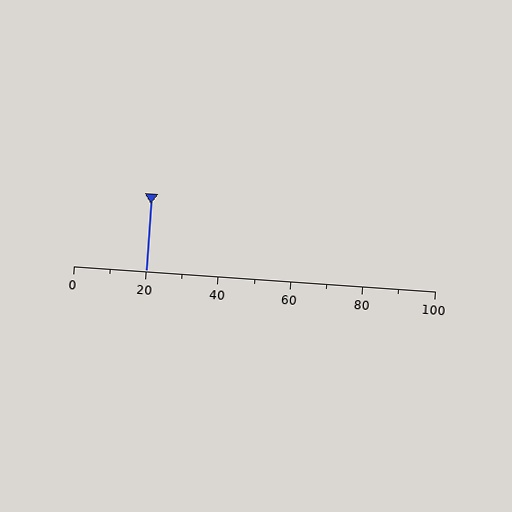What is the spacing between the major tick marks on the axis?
The major ticks are spaced 20 apart.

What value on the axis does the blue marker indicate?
The marker indicates approximately 20.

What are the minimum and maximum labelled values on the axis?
The axis runs from 0 to 100.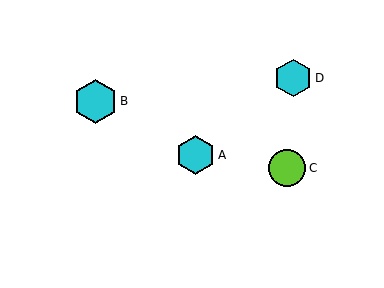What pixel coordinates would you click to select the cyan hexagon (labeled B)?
Click at (95, 101) to select the cyan hexagon B.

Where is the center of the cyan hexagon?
The center of the cyan hexagon is at (195, 155).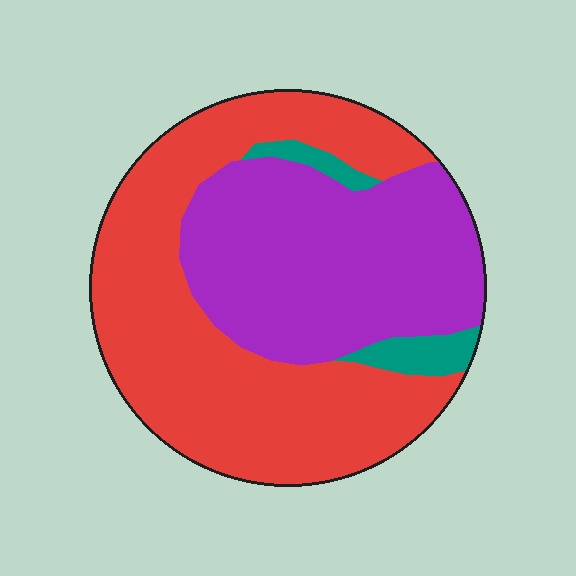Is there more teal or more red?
Red.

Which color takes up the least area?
Teal, at roughly 5%.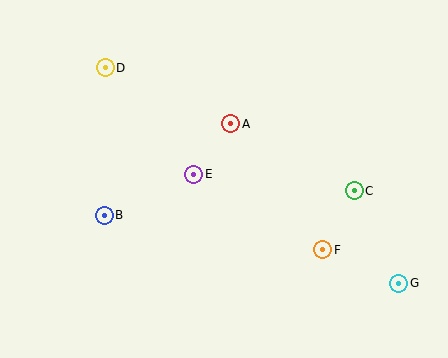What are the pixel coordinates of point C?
Point C is at (354, 191).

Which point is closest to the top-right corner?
Point C is closest to the top-right corner.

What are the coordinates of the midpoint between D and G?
The midpoint between D and G is at (252, 175).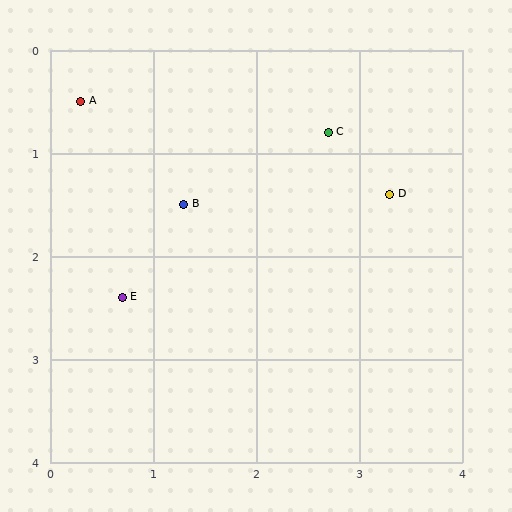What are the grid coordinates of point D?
Point D is at approximately (3.3, 1.4).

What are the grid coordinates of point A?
Point A is at approximately (0.3, 0.5).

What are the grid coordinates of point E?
Point E is at approximately (0.7, 2.4).